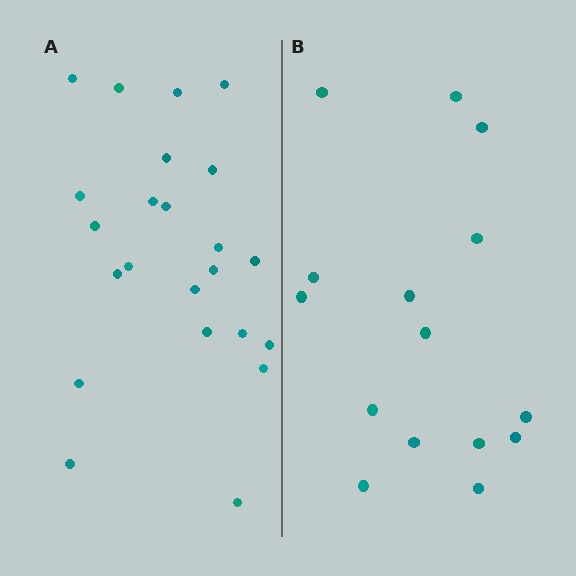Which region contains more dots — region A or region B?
Region A (the left region) has more dots.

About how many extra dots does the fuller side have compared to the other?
Region A has roughly 8 or so more dots than region B.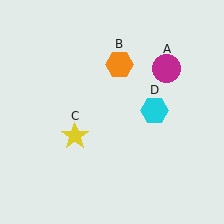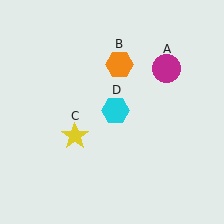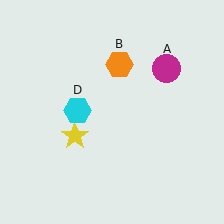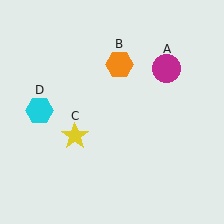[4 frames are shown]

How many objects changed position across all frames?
1 object changed position: cyan hexagon (object D).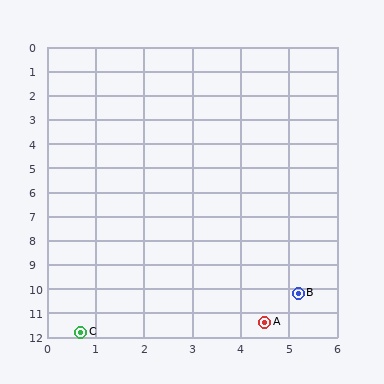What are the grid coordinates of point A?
Point A is at approximately (4.5, 11.4).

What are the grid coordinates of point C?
Point C is at approximately (0.7, 11.8).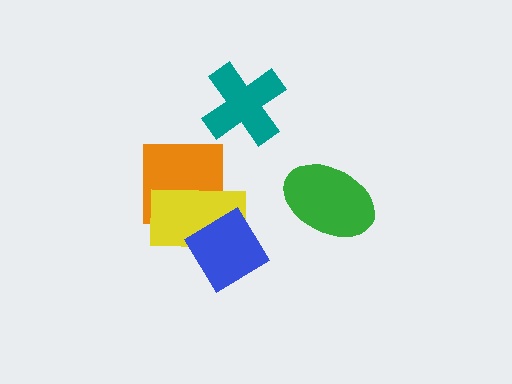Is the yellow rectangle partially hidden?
Yes, it is partially covered by another shape.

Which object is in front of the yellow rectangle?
The blue diamond is in front of the yellow rectangle.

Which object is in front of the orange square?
The yellow rectangle is in front of the orange square.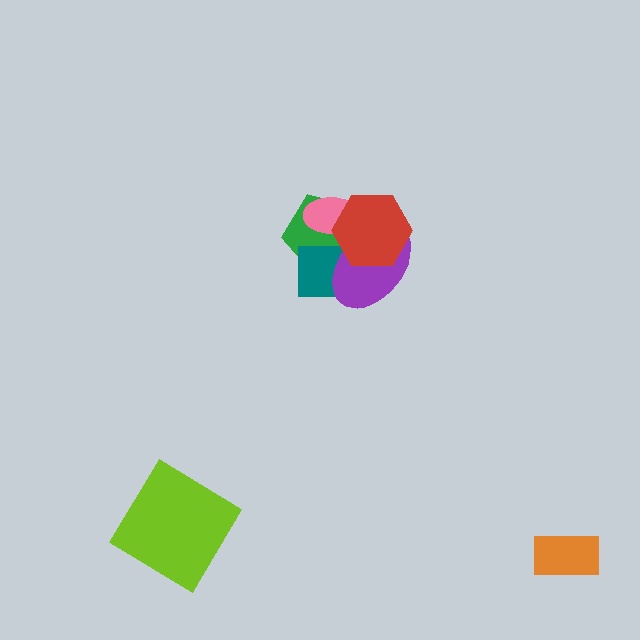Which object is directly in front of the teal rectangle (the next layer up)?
The pink ellipse is directly in front of the teal rectangle.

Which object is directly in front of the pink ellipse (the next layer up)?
The purple ellipse is directly in front of the pink ellipse.